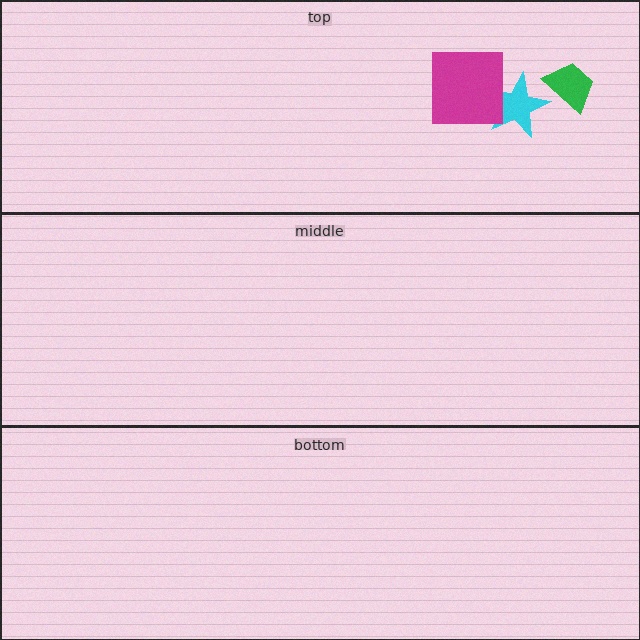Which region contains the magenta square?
The top region.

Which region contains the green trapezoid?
The top region.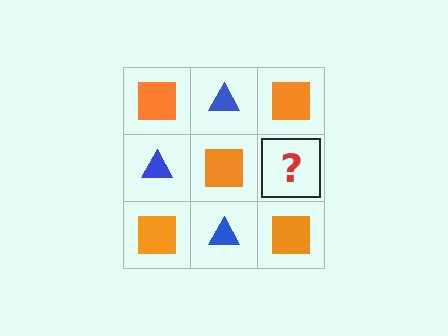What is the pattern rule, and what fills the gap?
The rule is that it alternates orange square and blue triangle in a checkerboard pattern. The gap should be filled with a blue triangle.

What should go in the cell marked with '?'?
The missing cell should contain a blue triangle.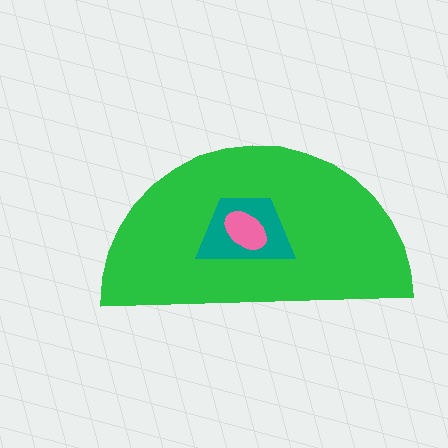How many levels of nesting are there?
3.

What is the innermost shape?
The pink ellipse.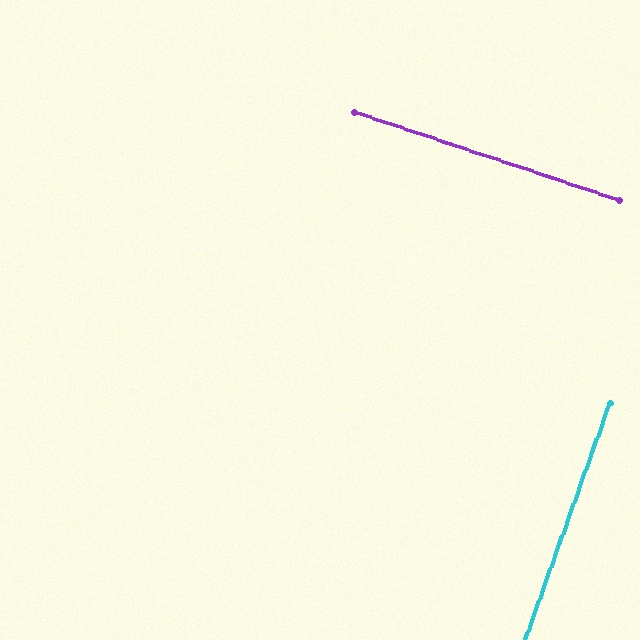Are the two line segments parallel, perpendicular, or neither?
Perpendicular — they meet at approximately 89°.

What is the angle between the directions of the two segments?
Approximately 89 degrees.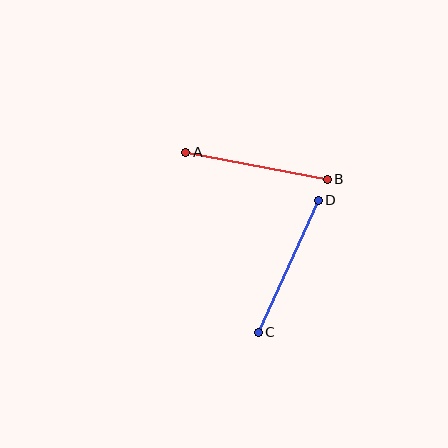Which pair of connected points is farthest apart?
Points C and D are farthest apart.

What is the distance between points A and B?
The distance is approximately 144 pixels.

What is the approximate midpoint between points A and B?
The midpoint is at approximately (257, 166) pixels.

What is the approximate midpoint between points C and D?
The midpoint is at approximately (288, 266) pixels.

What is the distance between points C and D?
The distance is approximately 145 pixels.